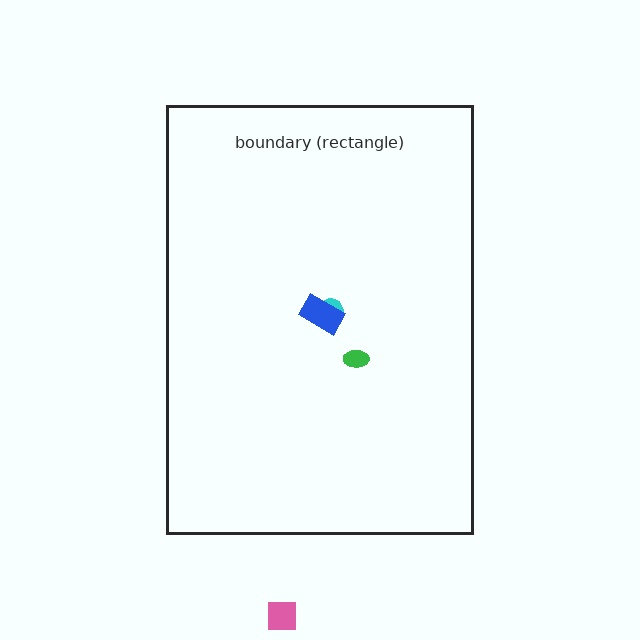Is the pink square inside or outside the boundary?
Outside.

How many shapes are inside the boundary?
3 inside, 1 outside.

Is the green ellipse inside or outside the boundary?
Inside.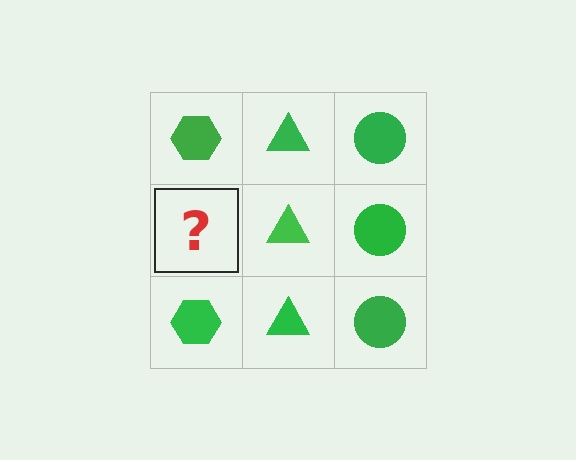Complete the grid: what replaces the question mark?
The question mark should be replaced with a green hexagon.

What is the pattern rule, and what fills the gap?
The rule is that each column has a consistent shape. The gap should be filled with a green hexagon.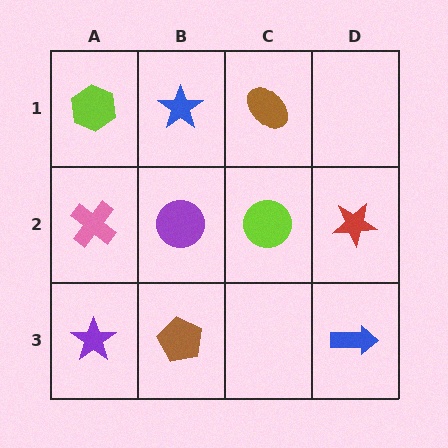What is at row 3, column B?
A brown pentagon.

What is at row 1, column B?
A blue star.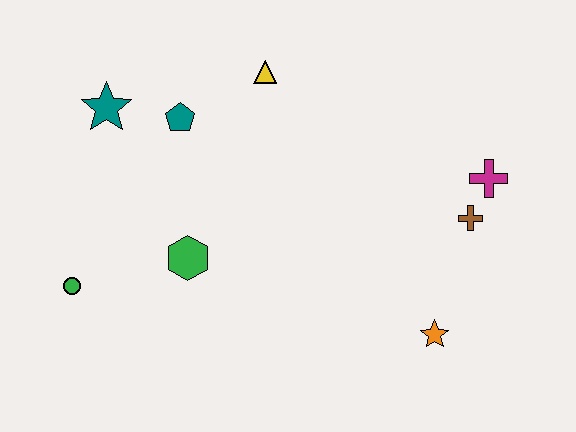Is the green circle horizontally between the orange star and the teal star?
No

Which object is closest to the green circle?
The green hexagon is closest to the green circle.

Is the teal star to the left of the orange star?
Yes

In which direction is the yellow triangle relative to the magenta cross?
The yellow triangle is to the left of the magenta cross.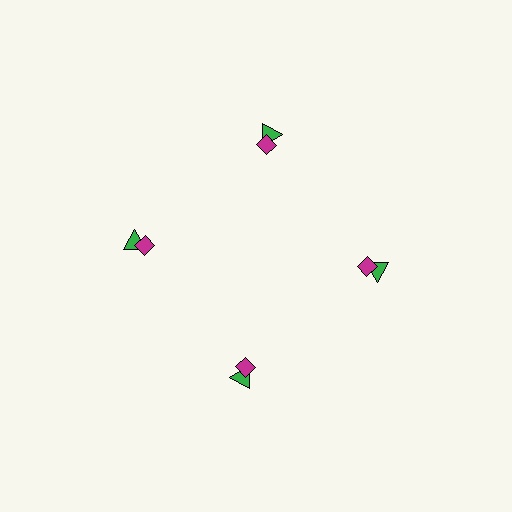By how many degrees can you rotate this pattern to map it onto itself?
The pattern maps onto itself every 90 degrees of rotation.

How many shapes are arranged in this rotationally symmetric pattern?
There are 8 shapes, arranged in 4 groups of 2.